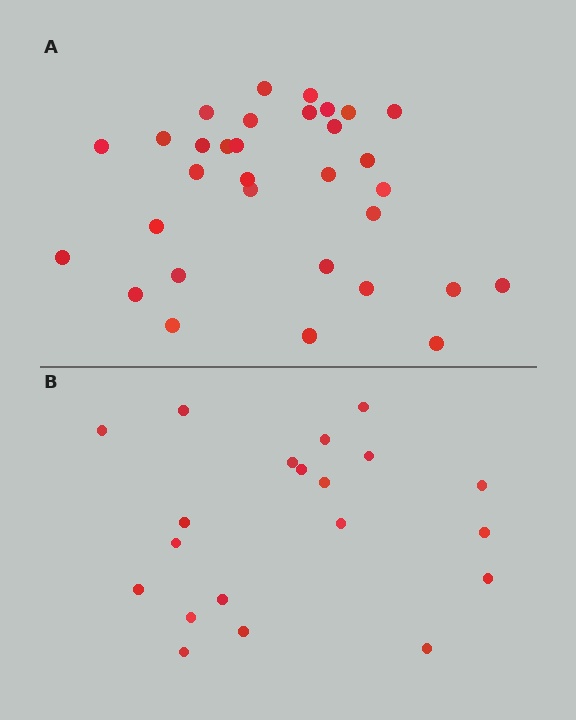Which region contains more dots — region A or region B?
Region A (the top region) has more dots.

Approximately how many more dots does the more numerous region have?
Region A has roughly 12 or so more dots than region B.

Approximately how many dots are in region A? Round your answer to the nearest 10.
About 30 dots. (The exact count is 32, which rounds to 30.)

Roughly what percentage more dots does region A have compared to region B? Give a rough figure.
About 60% more.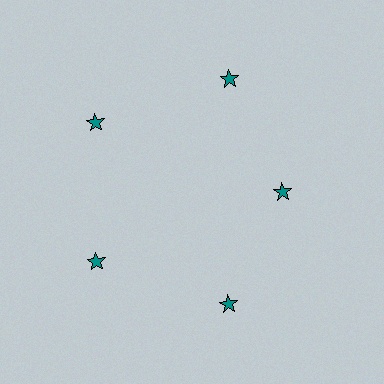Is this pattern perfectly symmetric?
No. The 5 teal stars are arranged in a ring, but one element near the 3 o'clock position is pulled inward toward the center, breaking the 5-fold rotational symmetry.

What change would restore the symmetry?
The symmetry would be restored by moving it outward, back onto the ring so that all 5 stars sit at equal angles and equal distance from the center.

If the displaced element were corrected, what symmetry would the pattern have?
It would have 5-fold rotational symmetry — the pattern would map onto itself every 72 degrees.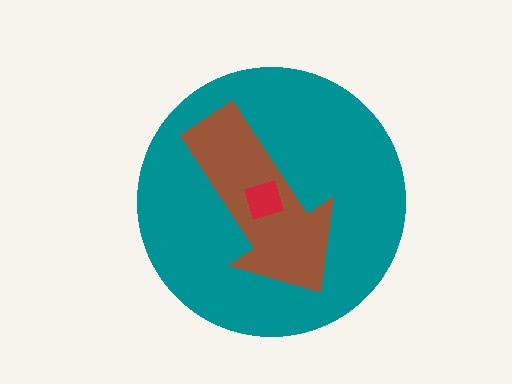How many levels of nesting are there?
3.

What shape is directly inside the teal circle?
The brown arrow.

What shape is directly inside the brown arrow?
The red diamond.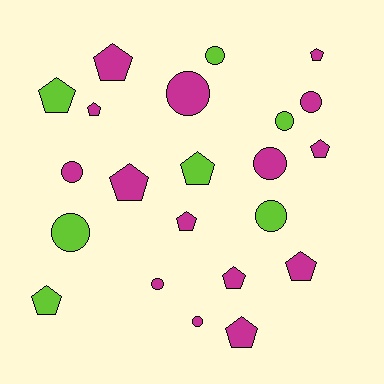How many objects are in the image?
There are 22 objects.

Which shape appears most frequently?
Pentagon, with 12 objects.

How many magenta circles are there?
There are 6 magenta circles.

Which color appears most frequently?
Magenta, with 15 objects.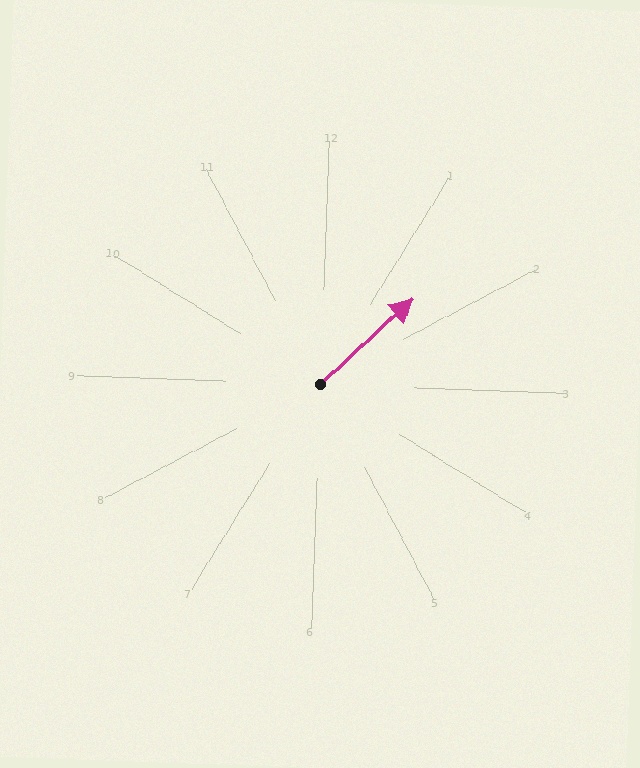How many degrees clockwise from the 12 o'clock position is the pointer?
Approximately 45 degrees.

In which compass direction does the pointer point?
Northeast.